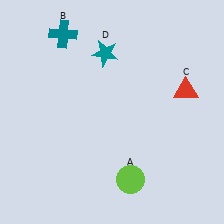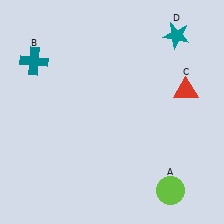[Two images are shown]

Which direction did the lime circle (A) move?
The lime circle (A) moved right.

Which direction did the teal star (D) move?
The teal star (D) moved right.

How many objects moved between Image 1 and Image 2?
3 objects moved between the two images.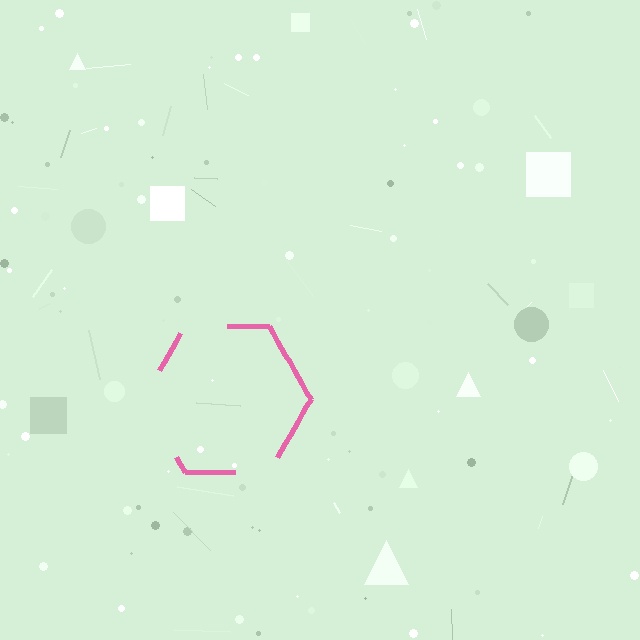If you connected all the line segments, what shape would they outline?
They would outline a hexagon.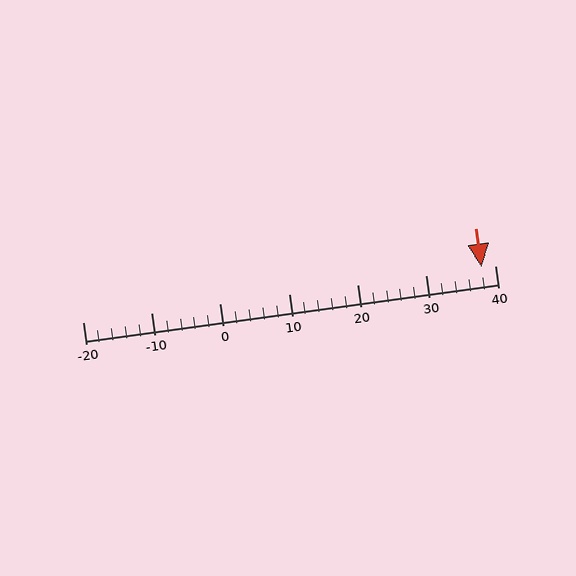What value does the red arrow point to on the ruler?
The red arrow points to approximately 38.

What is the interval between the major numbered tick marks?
The major tick marks are spaced 10 units apart.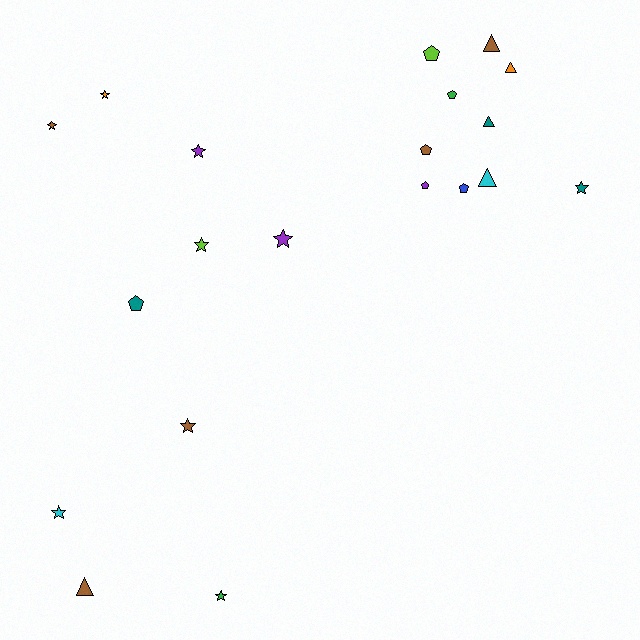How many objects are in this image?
There are 20 objects.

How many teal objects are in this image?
There are 3 teal objects.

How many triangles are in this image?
There are 5 triangles.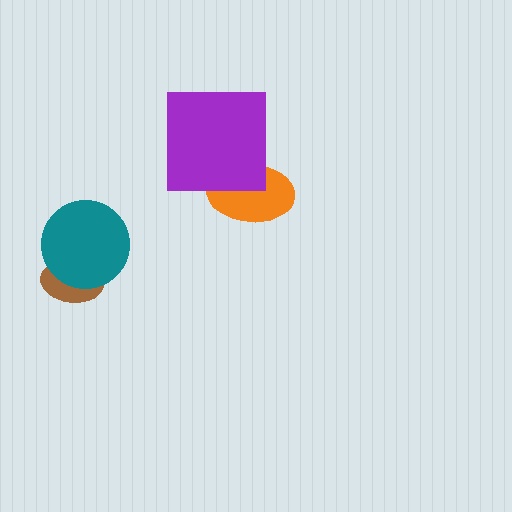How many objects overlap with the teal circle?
1 object overlaps with the teal circle.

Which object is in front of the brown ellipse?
The teal circle is in front of the brown ellipse.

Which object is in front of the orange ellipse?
The purple square is in front of the orange ellipse.